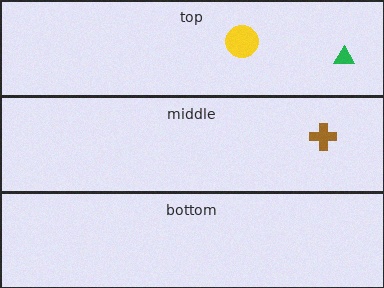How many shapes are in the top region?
2.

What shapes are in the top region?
The yellow circle, the green triangle.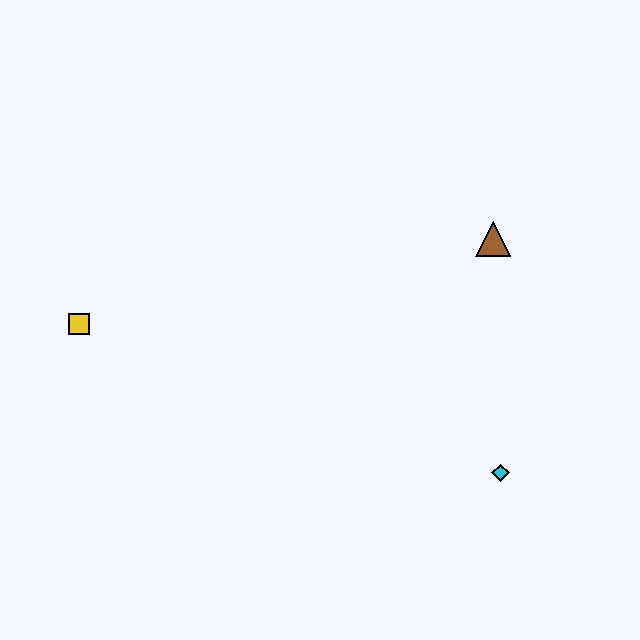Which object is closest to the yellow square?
The brown triangle is closest to the yellow square.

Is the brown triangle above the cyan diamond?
Yes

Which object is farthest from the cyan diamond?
The yellow square is farthest from the cyan diamond.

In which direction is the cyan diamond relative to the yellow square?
The cyan diamond is to the right of the yellow square.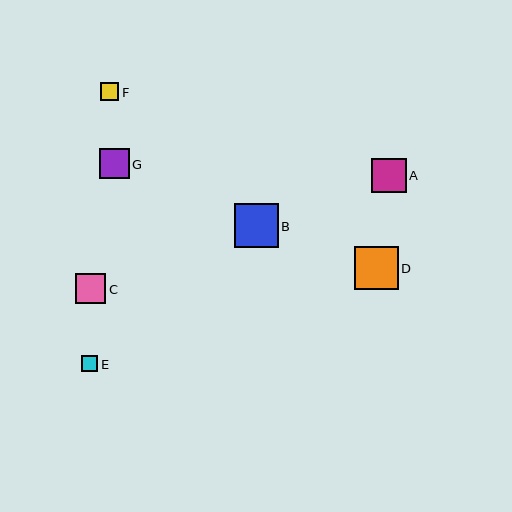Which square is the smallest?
Square E is the smallest with a size of approximately 16 pixels.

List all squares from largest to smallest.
From largest to smallest: B, D, A, C, G, F, E.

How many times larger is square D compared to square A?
Square D is approximately 1.3 times the size of square A.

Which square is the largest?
Square B is the largest with a size of approximately 44 pixels.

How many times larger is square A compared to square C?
Square A is approximately 1.1 times the size of square C.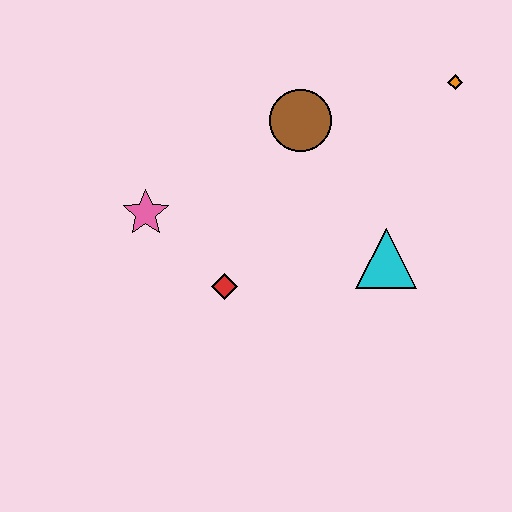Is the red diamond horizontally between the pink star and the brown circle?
Yes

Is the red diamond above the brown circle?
No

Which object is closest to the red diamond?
The pink star is closest to the red diamond.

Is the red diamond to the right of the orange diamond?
No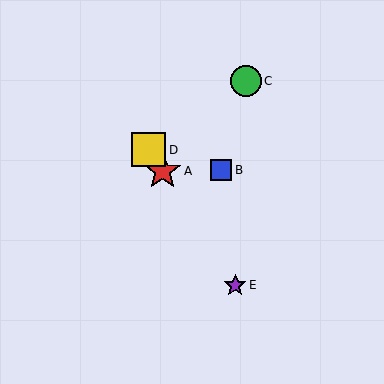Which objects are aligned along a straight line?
Objects A, D, E are aligned along a straight line.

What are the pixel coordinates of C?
Object C is at (246, 81).